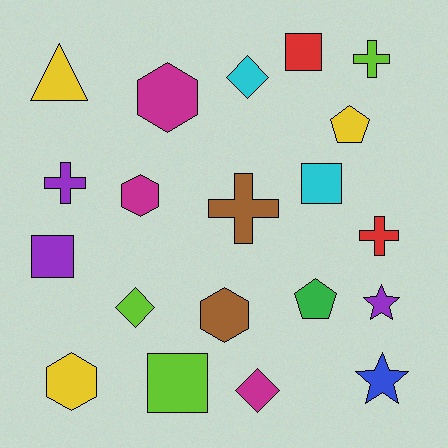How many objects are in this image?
There are 20 objects.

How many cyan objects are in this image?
There are 2 cyan objects.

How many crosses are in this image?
There are 4 crosses.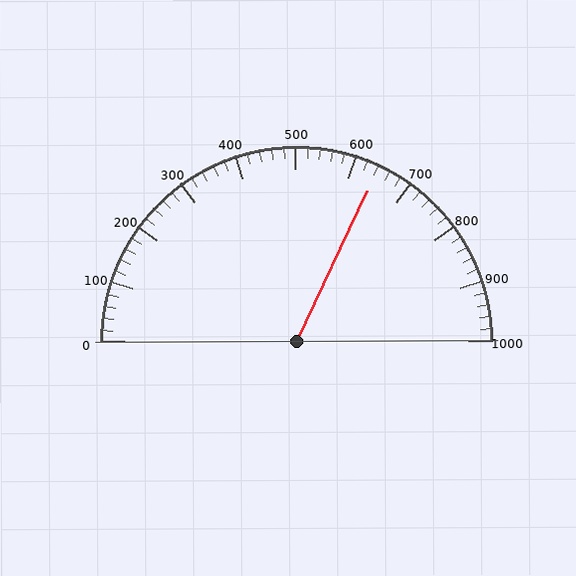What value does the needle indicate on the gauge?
The needle indicates approximately 640.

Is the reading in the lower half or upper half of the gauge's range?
The reading is in the upper half of the range (0 to 1000).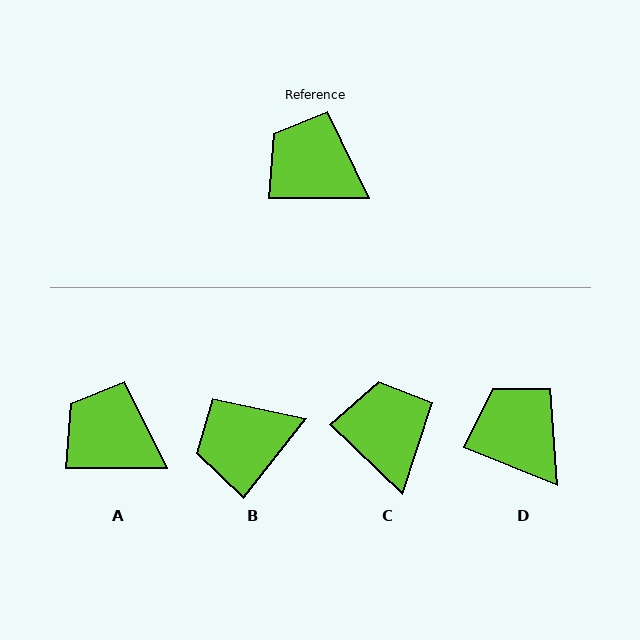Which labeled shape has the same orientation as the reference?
A.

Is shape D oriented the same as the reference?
No, it is off by about 22 degrees.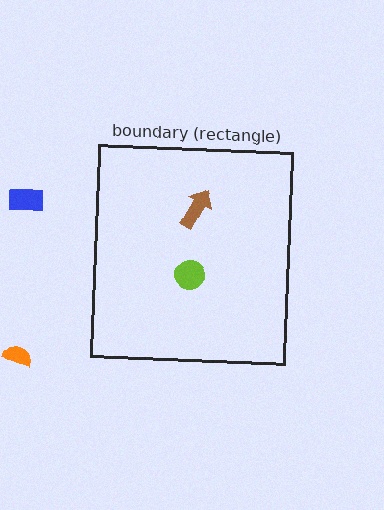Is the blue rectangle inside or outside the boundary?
Outside.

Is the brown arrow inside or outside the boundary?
Inside.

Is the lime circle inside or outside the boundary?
Inside.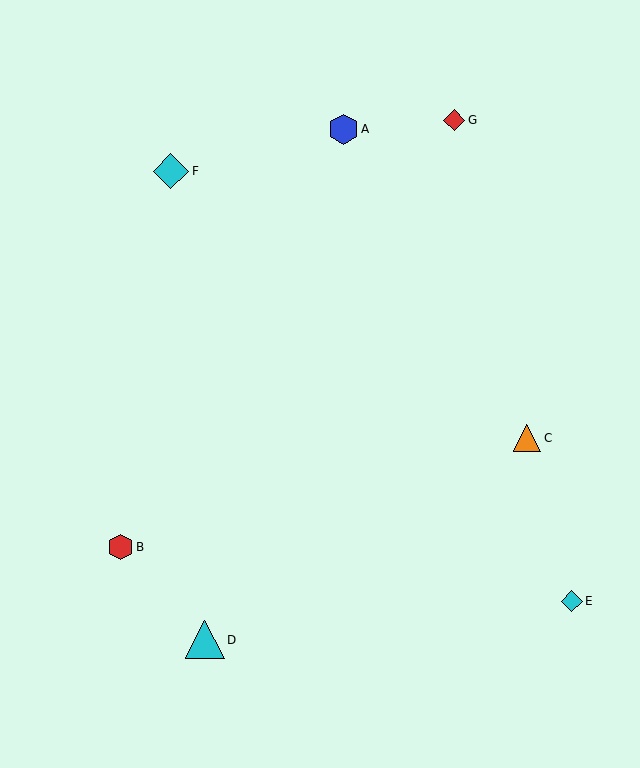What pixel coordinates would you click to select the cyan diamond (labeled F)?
Click at (171, 171) to select the cyan diamond F.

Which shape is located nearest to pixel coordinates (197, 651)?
The cyan triangle (labeled D) at (205, 640) is nearest to that location.